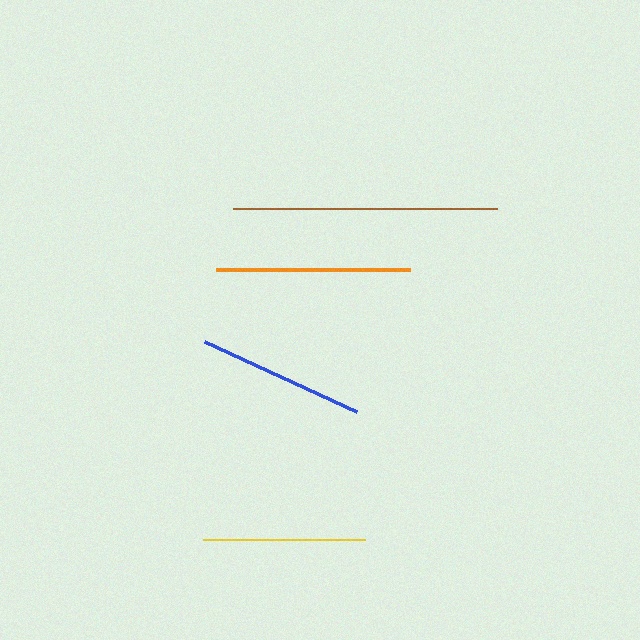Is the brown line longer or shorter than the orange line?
The brown line is longer than the orange line.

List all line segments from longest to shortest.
From longest to shortest: brown, orange, blue, yellow.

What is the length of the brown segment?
The brown segment is approximately 265 pixels long.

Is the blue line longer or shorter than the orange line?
The orange line is longer than the blue line.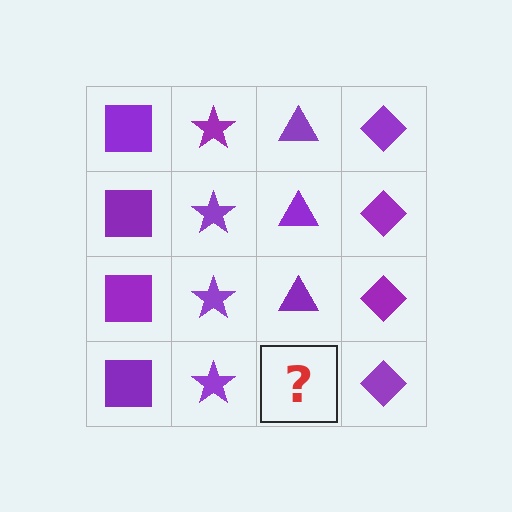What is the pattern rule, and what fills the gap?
The rule is that each column has a consistent shape. The gap should be filled with a purple triangle.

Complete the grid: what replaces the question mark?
The question mark should be replaced with a purple triangle.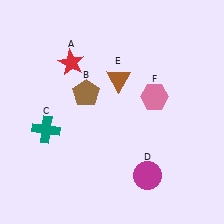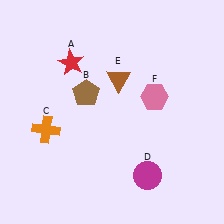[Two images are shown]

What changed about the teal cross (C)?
In Image 1, C is teal. In Image 2, it changed to orange.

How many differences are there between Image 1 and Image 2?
There is 1 difference between the two images.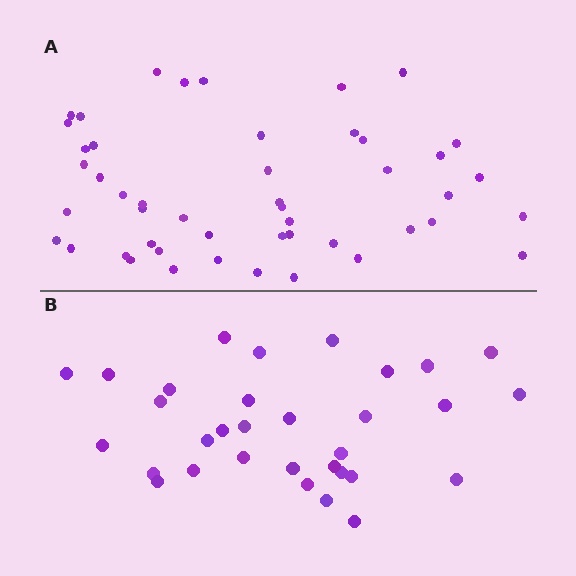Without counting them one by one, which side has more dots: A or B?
Region A (the top region) has more dots.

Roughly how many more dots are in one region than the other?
Region A has approximately 15 more dots than region B.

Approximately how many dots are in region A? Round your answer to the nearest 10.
About 50 dots. (The exact count is 48, which rounds to 50.)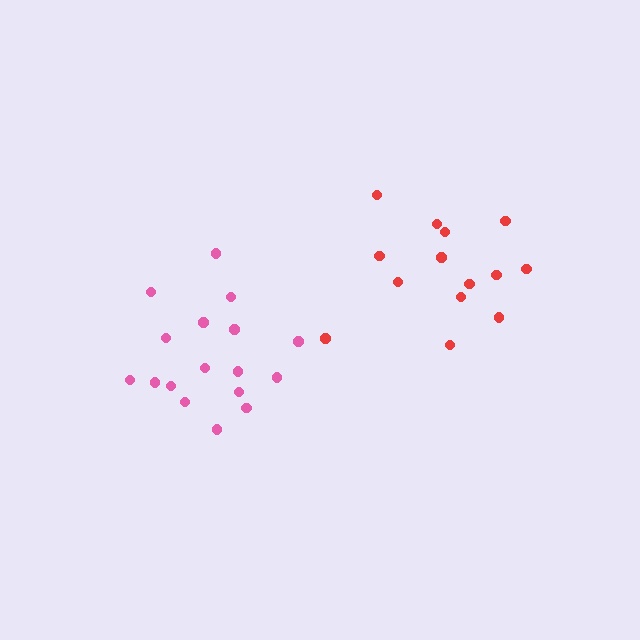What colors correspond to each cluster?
The clusters are colored: red, pink.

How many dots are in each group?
Group 1: 14 dots, Group 2: 17 dots (31 total).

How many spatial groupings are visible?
There are 2 spatial groupings.